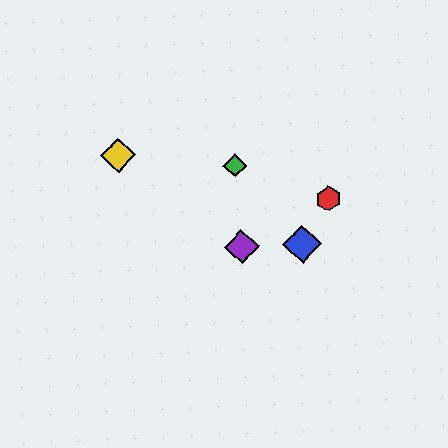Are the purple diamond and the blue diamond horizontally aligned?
Yes, both are at y≈247.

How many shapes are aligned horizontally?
2 shapes (the blue diamond, the purple diamond) are aligned horizontally.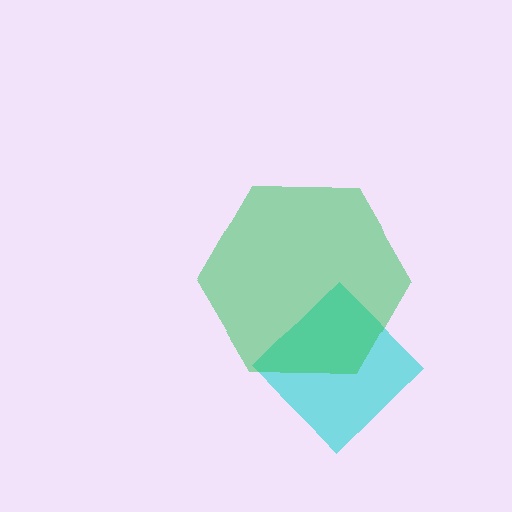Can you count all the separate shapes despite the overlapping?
Yes, there are 2 separate shapes.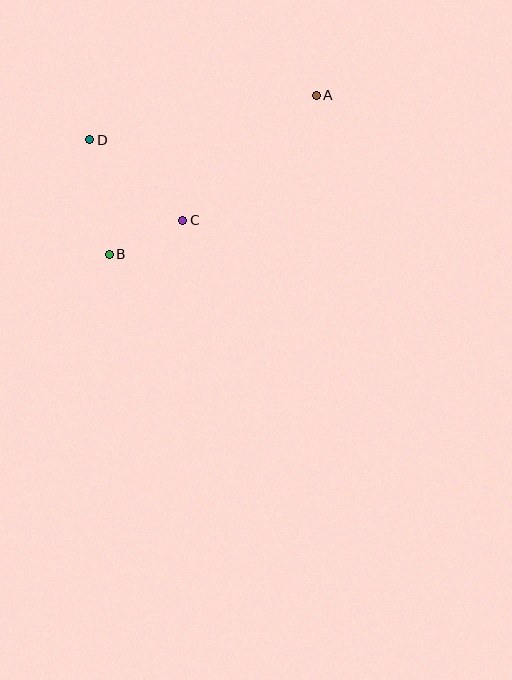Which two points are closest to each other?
Points B and C are closest to each other.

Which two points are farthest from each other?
Points A and B are farthest from each other.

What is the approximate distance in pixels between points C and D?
The distance between C and D is approximately 123 pixels.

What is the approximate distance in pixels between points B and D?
The distance between B and D is approximately 116 pixels.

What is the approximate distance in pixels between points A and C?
The distance between A and C is approximately 183 pixels.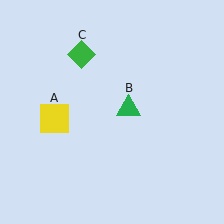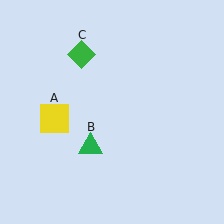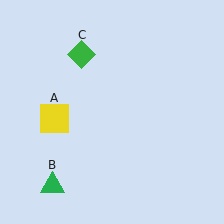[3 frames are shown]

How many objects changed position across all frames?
1 object changed position: green triangle (object B).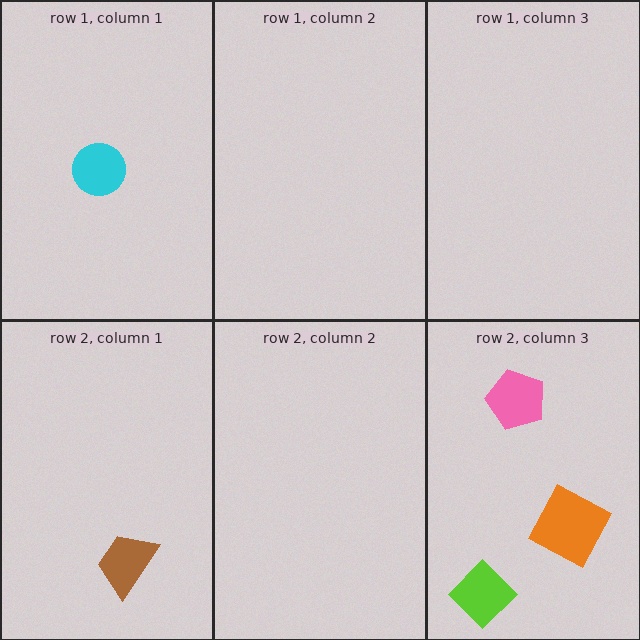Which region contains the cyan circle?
The row 1, column 1 region.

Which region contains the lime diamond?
The row 2, column 3 region.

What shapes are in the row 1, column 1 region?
The cyan circle.